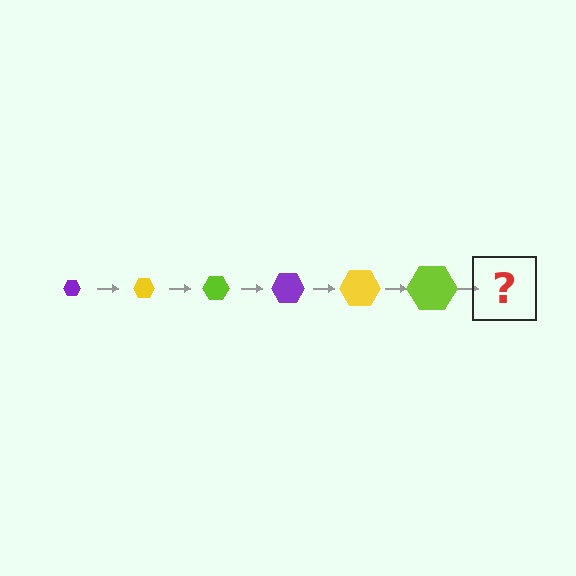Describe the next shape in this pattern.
It should be a purple hexagon, larger than the previous one.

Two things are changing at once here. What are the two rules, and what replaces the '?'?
The two rules are that the hexagon grows larger each step and the color cycles through purple, yellow, and lime. The '?' should be a purple hexagon, larger than the previous one.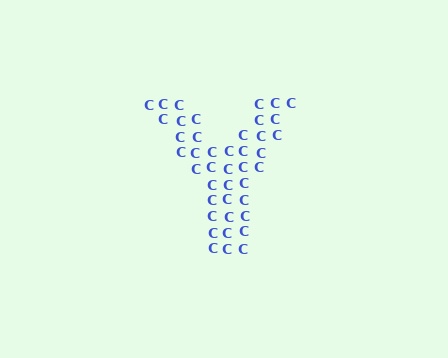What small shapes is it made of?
It is made of small letter C's.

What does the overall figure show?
The overall figure shows the letter Y.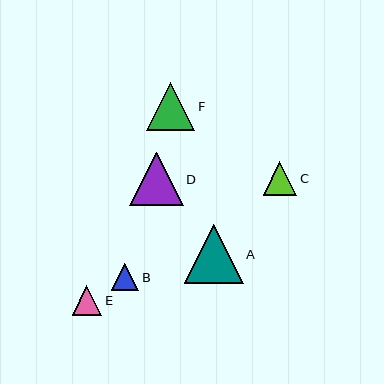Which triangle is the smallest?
Triangle B is the smallest with a size of approximately 27 pixels.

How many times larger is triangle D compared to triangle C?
Triangle D is approximately 1.6 times the size of triangle C.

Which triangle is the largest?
Triangle A is the largest with a size of approximately 59 pixels.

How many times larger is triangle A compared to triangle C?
Triangle A is approximately 1.7 times the size of triangle C.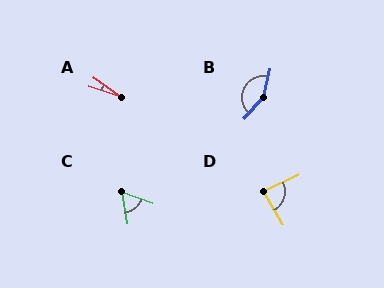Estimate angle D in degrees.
Approximately 84 degrees.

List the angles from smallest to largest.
A (16°), C (61°), D (84°), B (150°).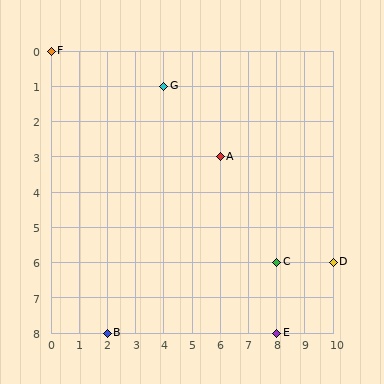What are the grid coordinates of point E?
Point E is at grid coordinates (8, 8).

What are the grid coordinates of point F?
Point F is at grid coordinates (0, 0).